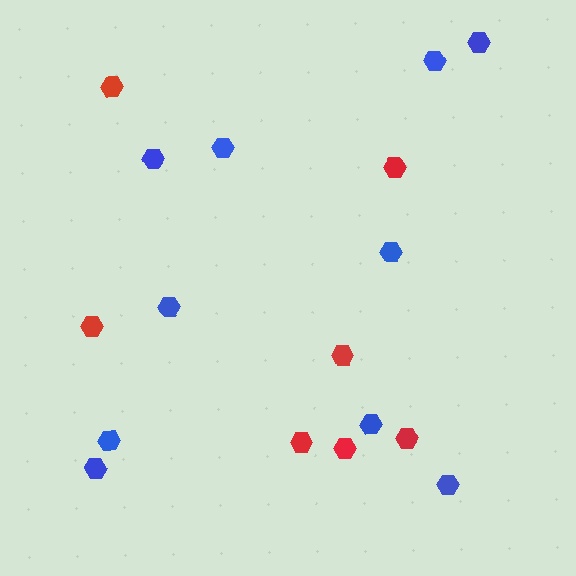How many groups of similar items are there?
There are 2 groups: one group of red hexagons (7) and one group of blue hexagons (10).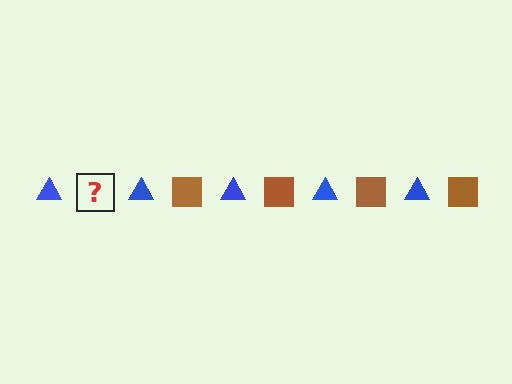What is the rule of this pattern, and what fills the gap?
The rule is that the pattern alternates between blue triangle and brown square. The gap should be filled with a brown square.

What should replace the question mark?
The question mark should be replaced with a brown square.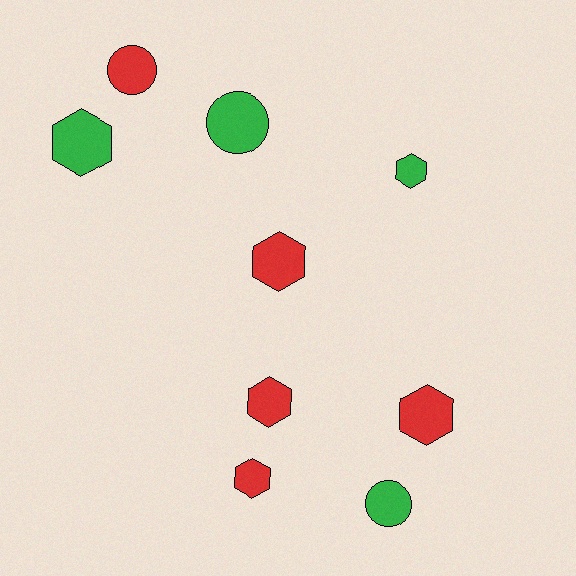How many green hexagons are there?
There are 2 green hexagons.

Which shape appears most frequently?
Hexagon, with 6 objects.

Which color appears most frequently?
Red, with 5 objects.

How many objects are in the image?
There are 9 objects.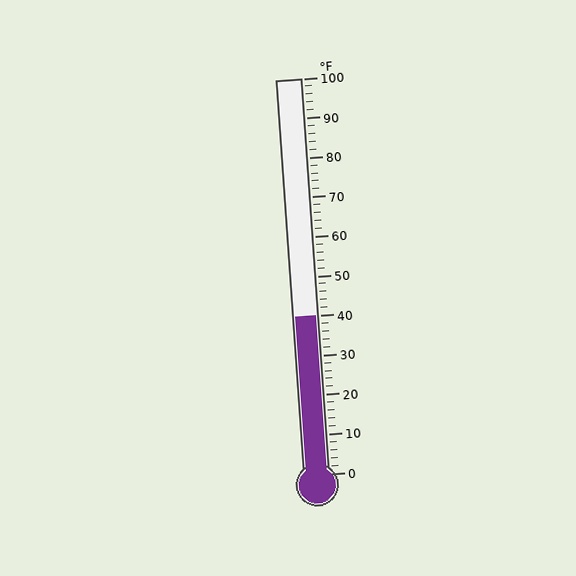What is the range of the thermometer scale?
The thermometer scale ranges from 0°F to 100°F.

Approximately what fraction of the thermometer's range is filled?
The thermometer is filled to approximately 40% of its range.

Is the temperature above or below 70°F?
The temperature is below 70°F.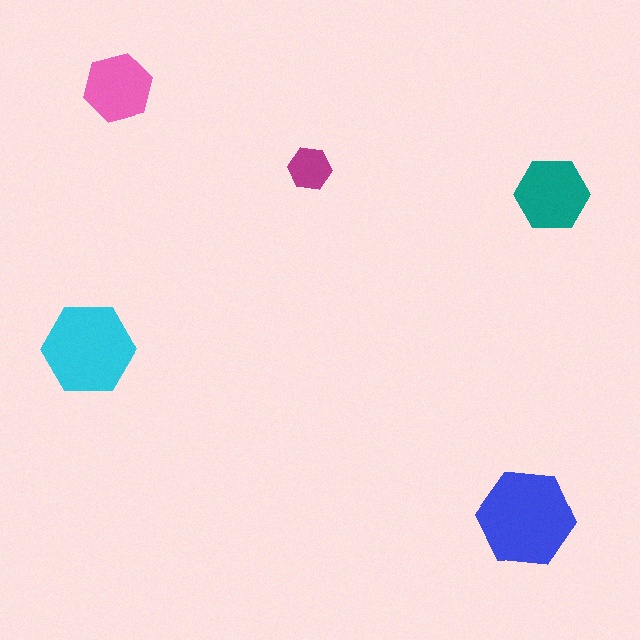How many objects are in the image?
There are 5 objects in the image.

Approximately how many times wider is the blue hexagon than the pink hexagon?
About 1.5 times wider.